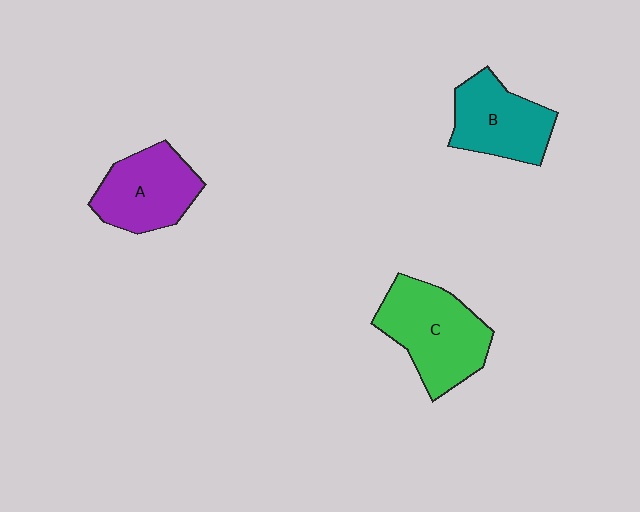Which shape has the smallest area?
Shape B (teal).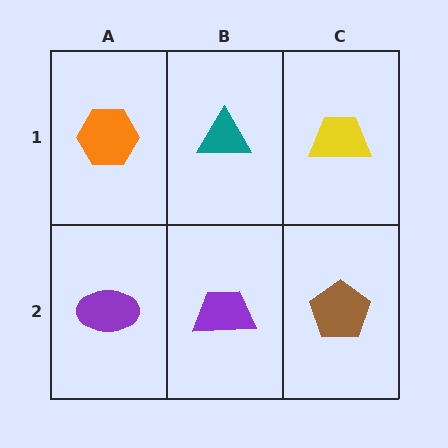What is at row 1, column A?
An orange hexagon.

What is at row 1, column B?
A teal triangle.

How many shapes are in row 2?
3 shapes.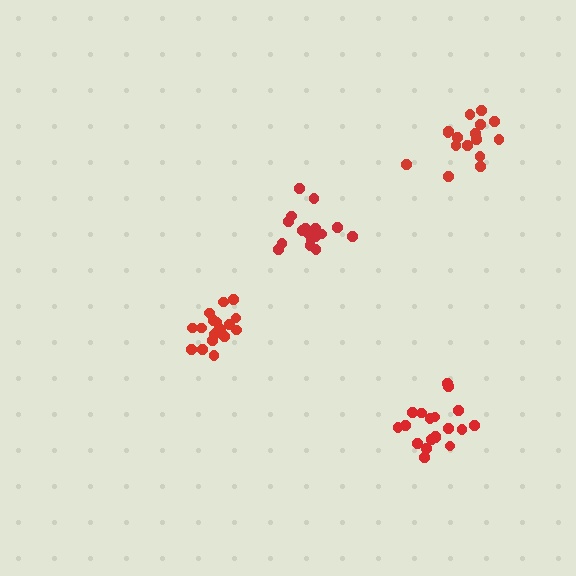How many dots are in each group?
Group 1: 17 dots, Group 2: 18 dots, Group 3: 16 dots, Group 4: 19 dots (70 total).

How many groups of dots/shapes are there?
There are 4 groups.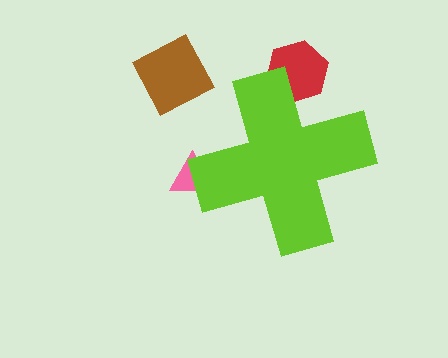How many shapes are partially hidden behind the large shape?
2 shapes are partially hidden.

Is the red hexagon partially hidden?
Yes, the red hexagon is partially hidden behind the lime cross.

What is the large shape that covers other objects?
A lime cross.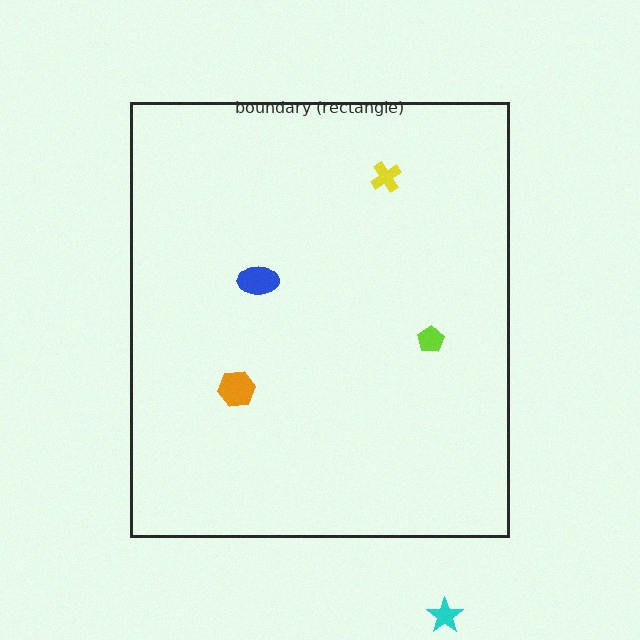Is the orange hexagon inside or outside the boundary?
Inside.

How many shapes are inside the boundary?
4 inside, 1 outside.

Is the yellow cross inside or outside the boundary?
Inside.